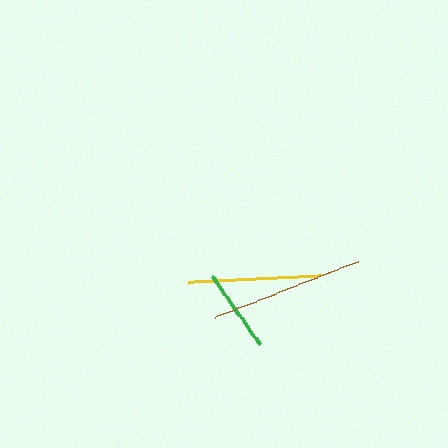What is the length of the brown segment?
The brown segment is approximately 153 pixels long.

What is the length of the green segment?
The green segment is approximately 85 pixels long.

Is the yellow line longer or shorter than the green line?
The yellow line is longer than the green line.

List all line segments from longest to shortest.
From longest to shortest: brown, yellow, green.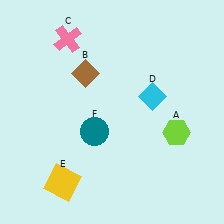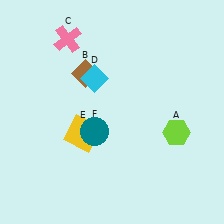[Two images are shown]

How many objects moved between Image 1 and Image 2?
2 objects moved between the two images.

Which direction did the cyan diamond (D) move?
The cyan diamond (D) moved left.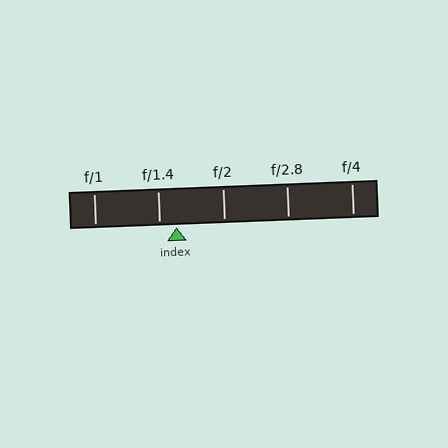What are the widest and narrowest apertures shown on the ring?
The widest aperture shown is f/1 and the narrowest is f/4.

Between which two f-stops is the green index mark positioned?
The index mark is between f/1.4 and f/2.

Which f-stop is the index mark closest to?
The index mark is closest to f/1.4.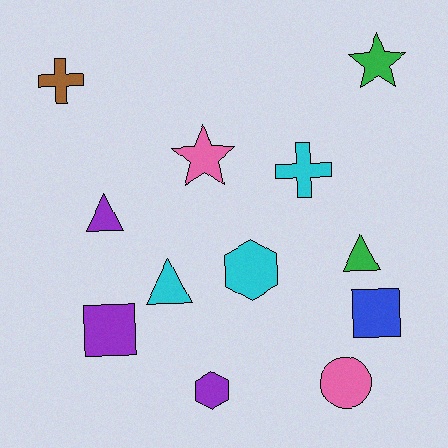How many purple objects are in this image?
There are 3 purple objects.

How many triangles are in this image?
There are 3 triangles.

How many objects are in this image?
There are 12 objects.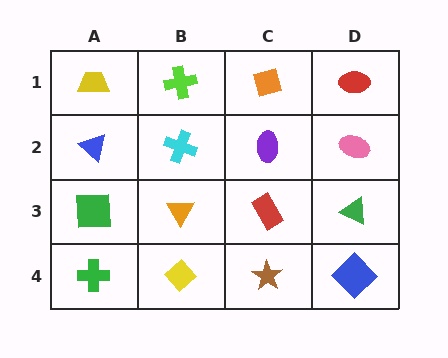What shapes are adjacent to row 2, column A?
A yellow trapezoid (row 1, column A), a green square (row 3, column A), a cyan cross (row 2, column B).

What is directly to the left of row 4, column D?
A brown star.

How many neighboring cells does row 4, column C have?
3.